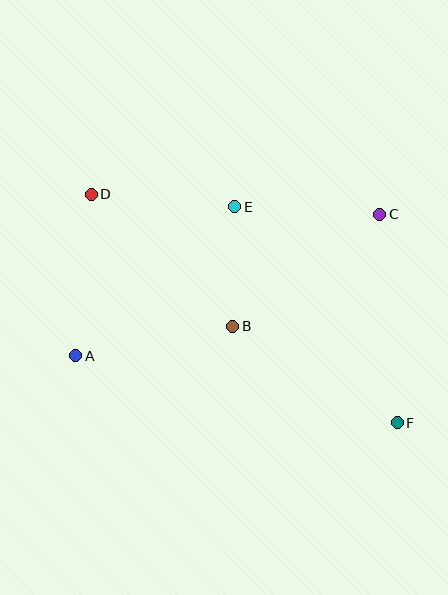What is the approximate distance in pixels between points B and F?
The distance between B and F is approximately 191 pixels.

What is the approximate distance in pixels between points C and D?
The distance between C and D is approximately 289 pixels.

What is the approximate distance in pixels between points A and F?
The distance between A and F is approximately 328 pixels.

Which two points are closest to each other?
Points B and E are closest to each other.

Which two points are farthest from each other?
Points D and F are farthest from each other.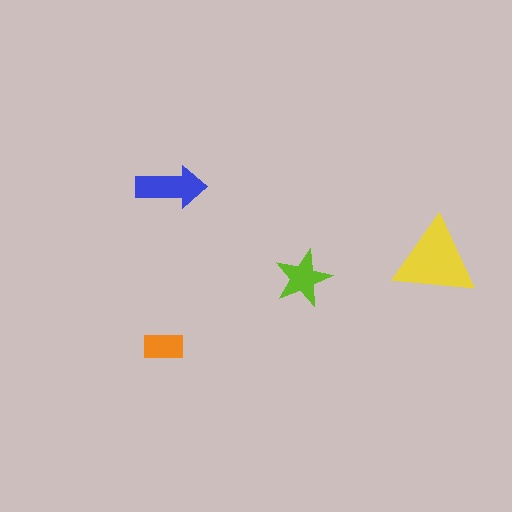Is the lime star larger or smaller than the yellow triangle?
Smaller.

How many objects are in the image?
There are 4 objects in the image.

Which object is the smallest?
The orange rectangle.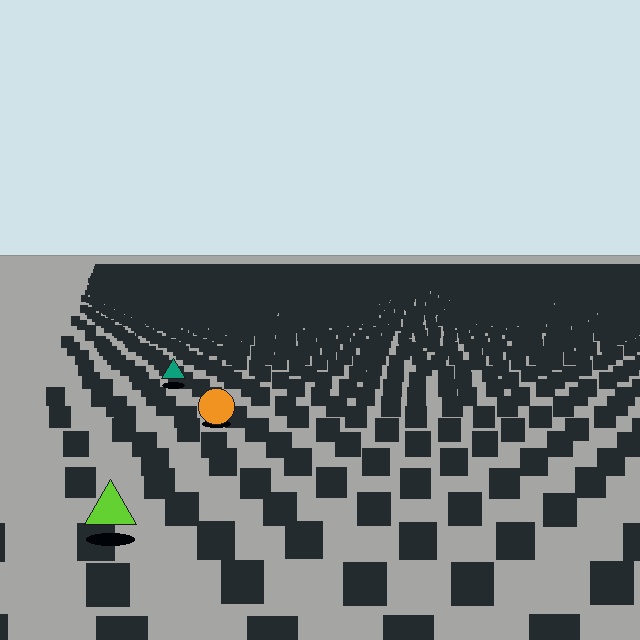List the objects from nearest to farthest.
From nearest to farthest: the lime triangle, the orange circle, the teal triangle.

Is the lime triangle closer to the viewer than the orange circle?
Yes. The lime triangle is closer — you can tell from the texture gradient: the ground texture is coarser near it.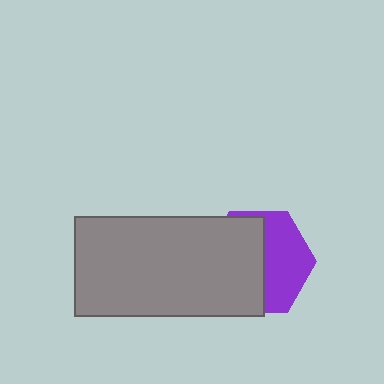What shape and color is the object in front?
The object in front is a gray rectangle.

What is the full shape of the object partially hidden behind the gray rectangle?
The partially hidden object is a purple hexagon.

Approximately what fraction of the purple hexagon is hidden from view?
Roughly 56% of the purple hexagon is hidden behind the gray rectangle.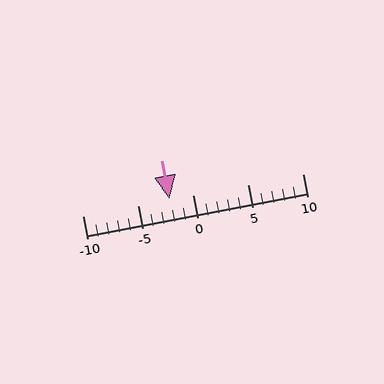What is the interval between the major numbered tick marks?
The major tick marks are spaced 5 units apart.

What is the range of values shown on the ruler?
The ruler shows values from -10 to 10.